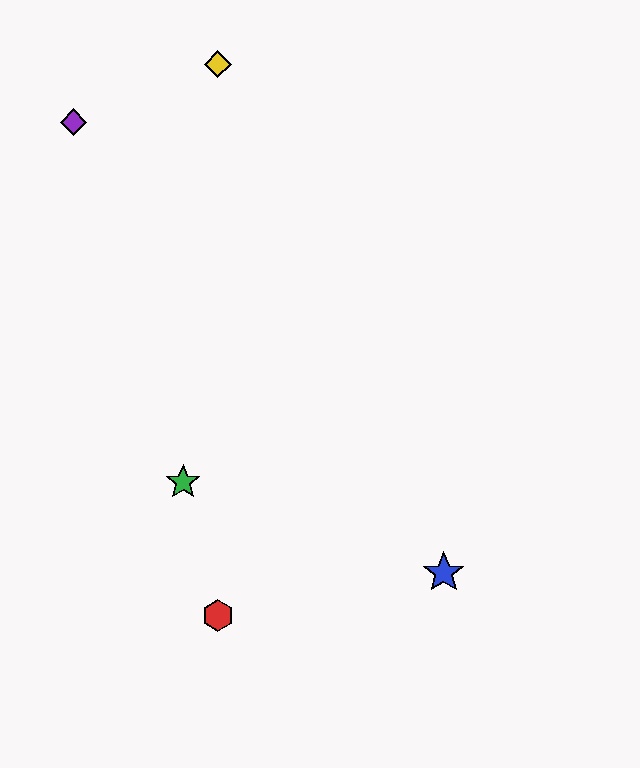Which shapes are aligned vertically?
The red hexagon, the yellow diamond are aligned vertically.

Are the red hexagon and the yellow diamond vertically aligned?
Yes, both are at x≈218.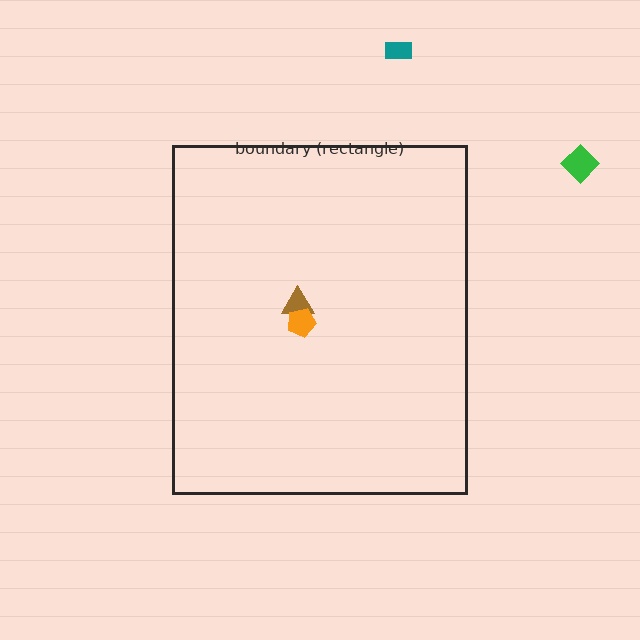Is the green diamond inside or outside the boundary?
Outside.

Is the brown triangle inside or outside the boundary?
Inside.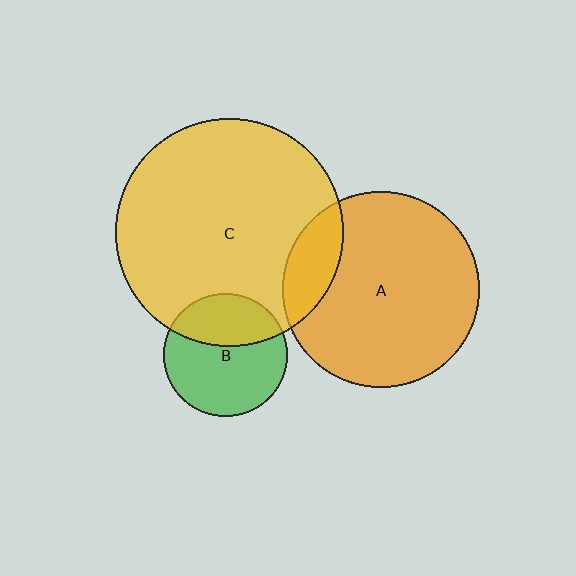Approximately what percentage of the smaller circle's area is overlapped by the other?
Approximately 15%.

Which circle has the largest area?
Circle C (yellow).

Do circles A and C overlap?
Yes.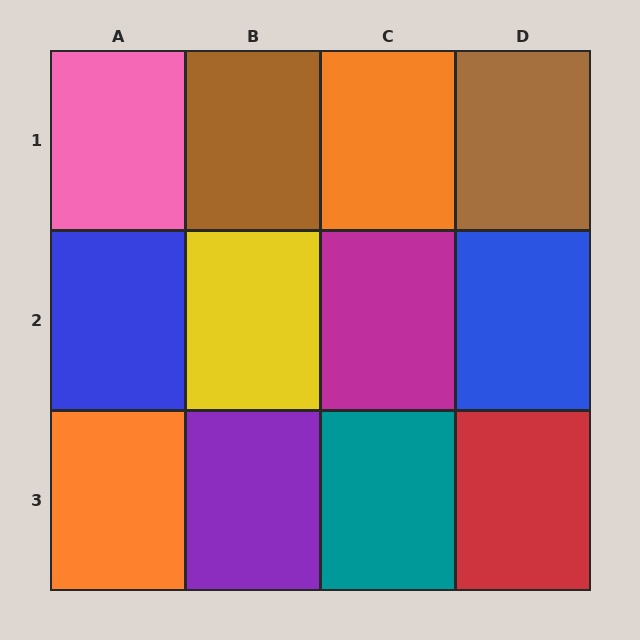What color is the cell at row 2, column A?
Blue.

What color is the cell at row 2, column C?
Magenta.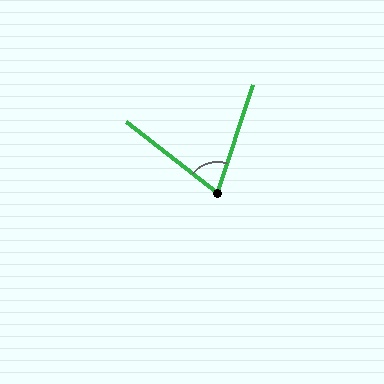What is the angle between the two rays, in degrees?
Approximately 70 degrees.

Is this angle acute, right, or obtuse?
It is acute.